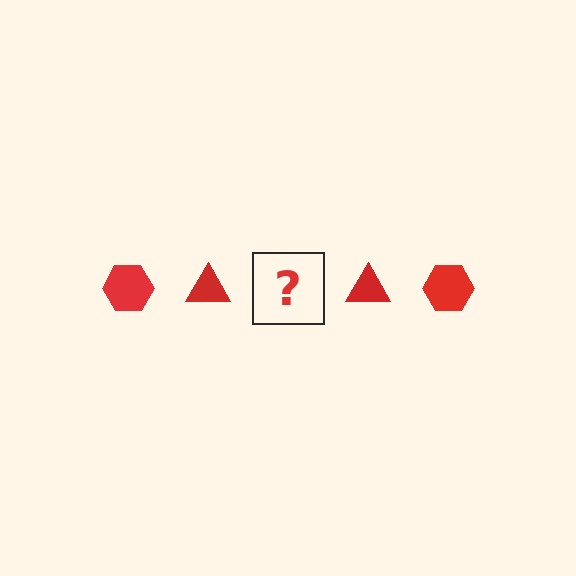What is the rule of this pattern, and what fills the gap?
The rule is that the pattern cycles through hexagon, triangle shapes in red. The gap should be filled with a red hexagon.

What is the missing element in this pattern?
The missing element is a red hexagon.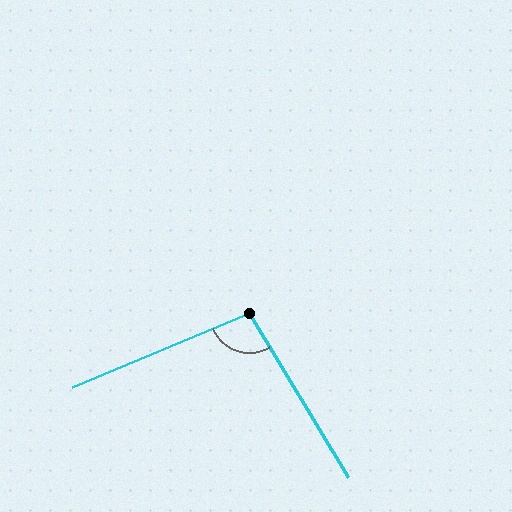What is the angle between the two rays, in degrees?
Approximately 98 degrees.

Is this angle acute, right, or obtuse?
It is obtuse.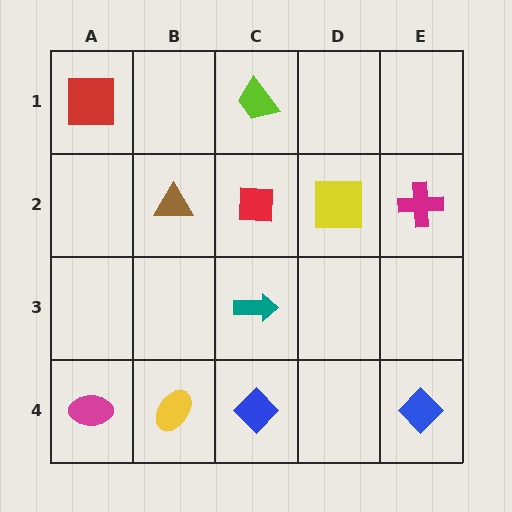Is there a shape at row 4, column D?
No, that cell is empty.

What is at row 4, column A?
A magenta ellipse.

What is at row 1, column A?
A red square.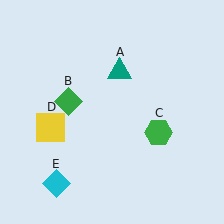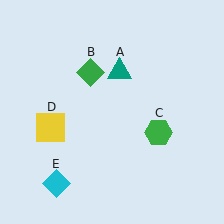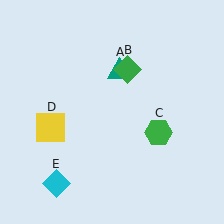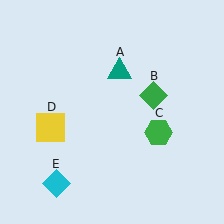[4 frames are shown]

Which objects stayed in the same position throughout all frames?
Teal triangle (object A) and green hexagon (object C) and yellow square (object D) and cyan diamond (object E) remained stationary.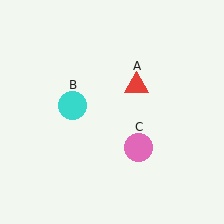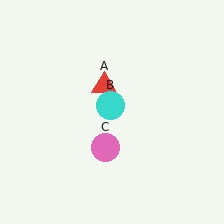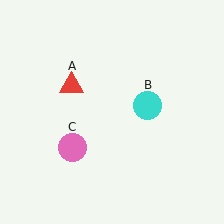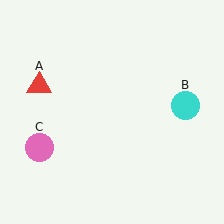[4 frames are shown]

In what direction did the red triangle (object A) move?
The red triangle (object A) moved left.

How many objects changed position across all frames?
3 objects changed position: red triangle (object A), cyan circle (object B), pink circle (object C).